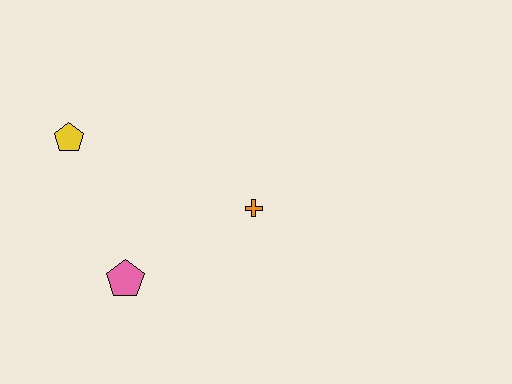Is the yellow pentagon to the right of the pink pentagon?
No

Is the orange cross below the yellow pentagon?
Yes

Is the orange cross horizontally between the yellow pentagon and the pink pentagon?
No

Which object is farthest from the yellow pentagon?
The orange cross is farthest from the yellow pentagon.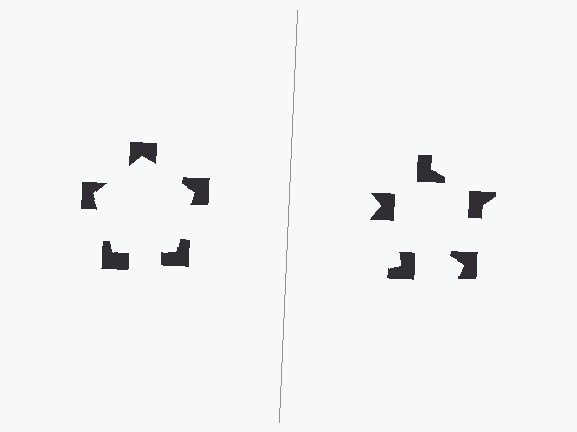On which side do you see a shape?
An illusory pentagon appears on the left side. On the right side the wedge cuts are rotated, so no coherent shape forms.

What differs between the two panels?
The notched squares are positioned identically on both sides; only the wedge orientations differ. On the left they align to a pentagon; on the right they are misaligned.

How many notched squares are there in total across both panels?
10 — 5 on each side.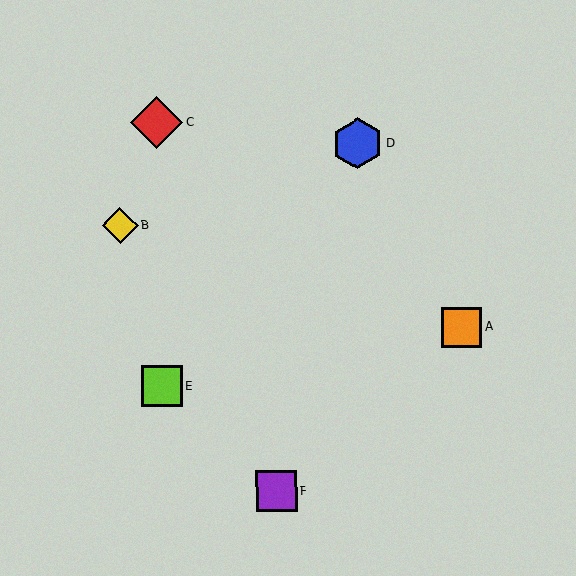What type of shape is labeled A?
Shape A is an orange square.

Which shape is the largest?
The red diamond (labeled C) is the largest.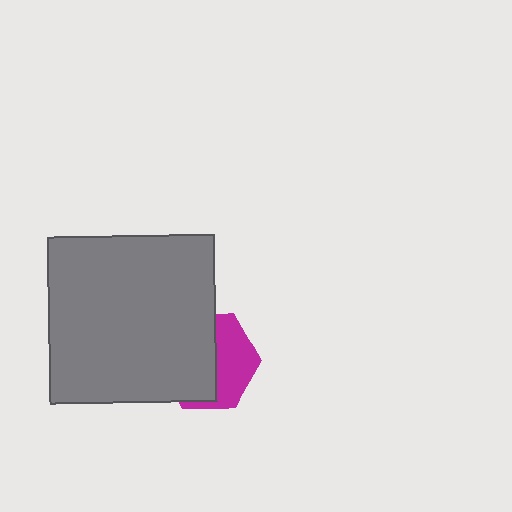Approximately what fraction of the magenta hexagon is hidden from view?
Roughly 59% of the magenta hexagon is hidden behind the gray square.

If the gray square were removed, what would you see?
You would see the complete magenta hexagon.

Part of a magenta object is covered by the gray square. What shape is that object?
It is a hexagon.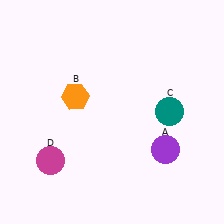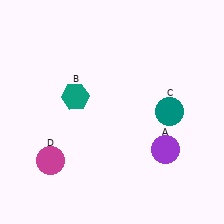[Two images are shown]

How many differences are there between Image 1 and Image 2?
There is 1 difference between the two images.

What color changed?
The hexagon (B) changed from orange in Image 1 to teal in Image 2.